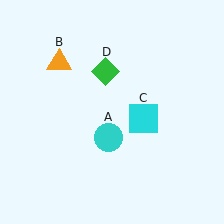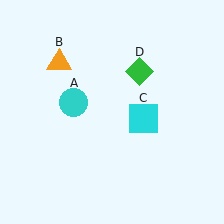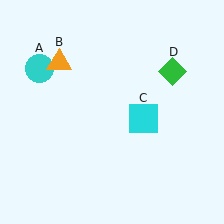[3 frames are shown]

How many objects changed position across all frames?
2 objects changed position: cyan circle (object A), green diamond (object D).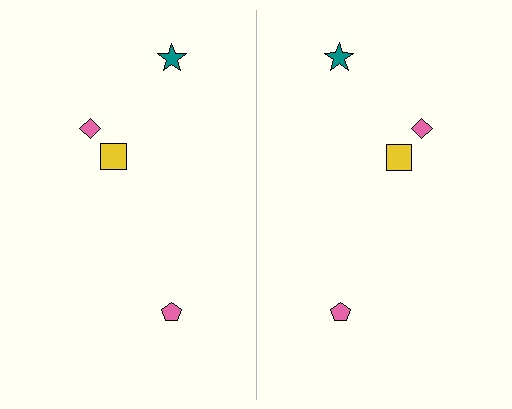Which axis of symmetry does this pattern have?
The pattern has a vertical axis of symmetry running through the center of the image.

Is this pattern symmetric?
Yes, this pattern has bilateral (reflection) symmetry.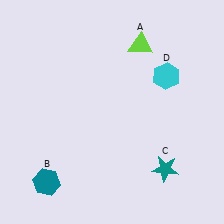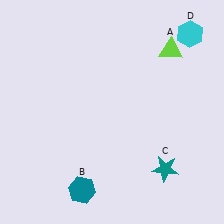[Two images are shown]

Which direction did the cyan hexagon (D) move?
The cyan hexagon (D) moved up.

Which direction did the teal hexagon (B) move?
The teal hexagon (B) moved right.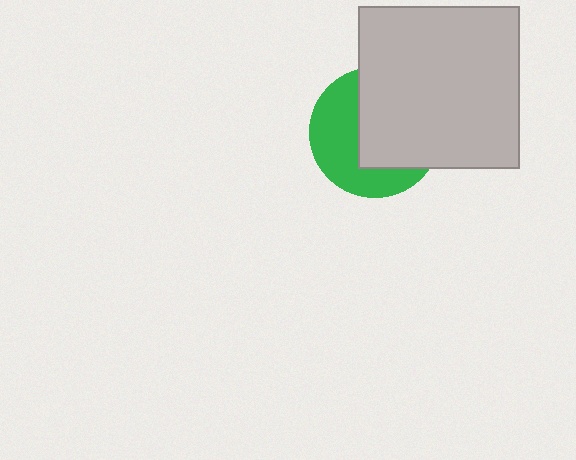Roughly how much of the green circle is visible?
A small part of it is visible (roughly 45%).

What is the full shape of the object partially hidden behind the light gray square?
The partially hidden object is a green circle.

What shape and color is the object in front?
The object in front is a light gray square.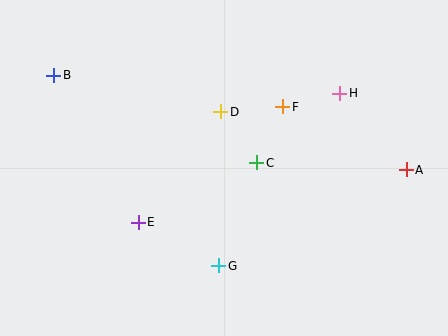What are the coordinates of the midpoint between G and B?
The midpoint between G and B is at (136, 171).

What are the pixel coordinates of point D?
Point D is at (221, 112).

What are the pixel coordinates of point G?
Point G is at (219, 266).